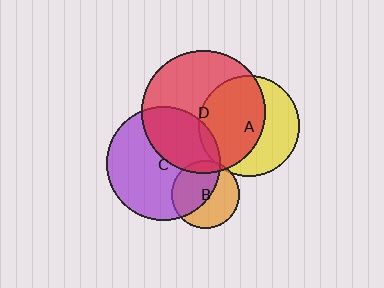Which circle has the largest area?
Circle D (red).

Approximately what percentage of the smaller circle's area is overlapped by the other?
Approximately 10%.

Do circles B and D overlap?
Yes.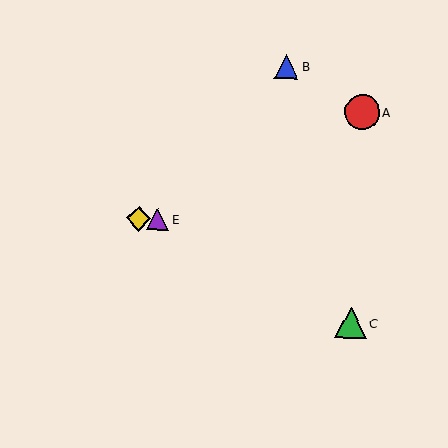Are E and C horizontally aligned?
No, E is at y≈219 and C is at y≈323.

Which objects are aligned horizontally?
Objects D, E are aligned horizontally.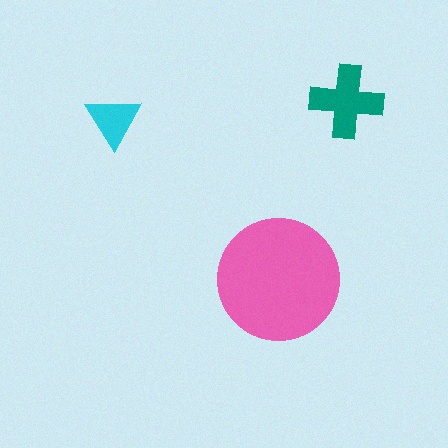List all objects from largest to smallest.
The pink circle, the teal cross, the cyan triangle.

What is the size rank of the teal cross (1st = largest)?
2nd.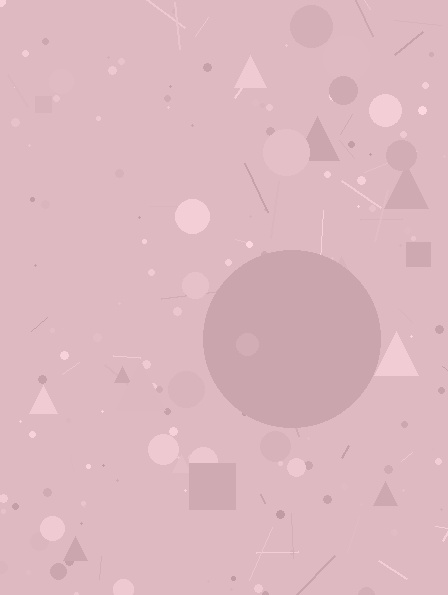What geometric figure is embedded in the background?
A circle is embedded in the background.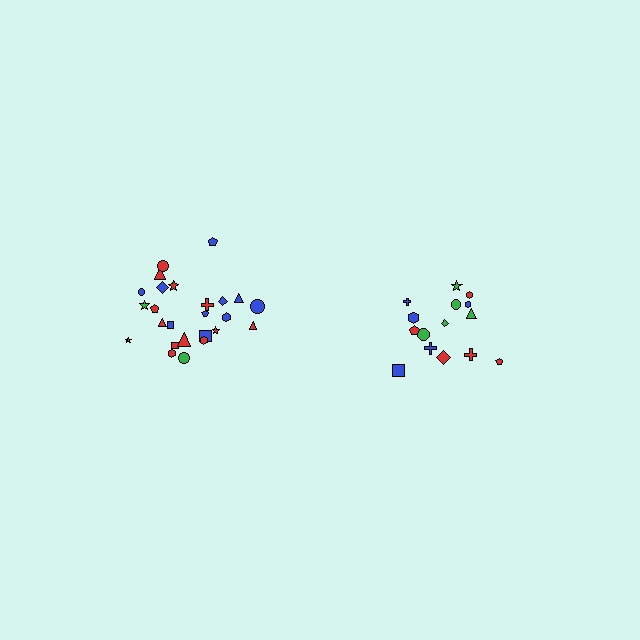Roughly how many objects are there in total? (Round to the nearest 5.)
Roughly 40 objects in total.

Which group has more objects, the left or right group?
The left group.